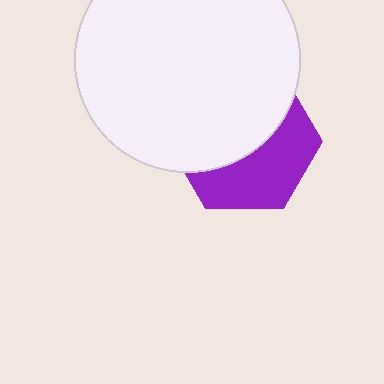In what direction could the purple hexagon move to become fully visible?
The purple hexagon could move down. That would shift it out from behind the white circle entirely.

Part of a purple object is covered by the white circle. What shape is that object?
It is a hexagon.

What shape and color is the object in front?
The object in front is a white circle.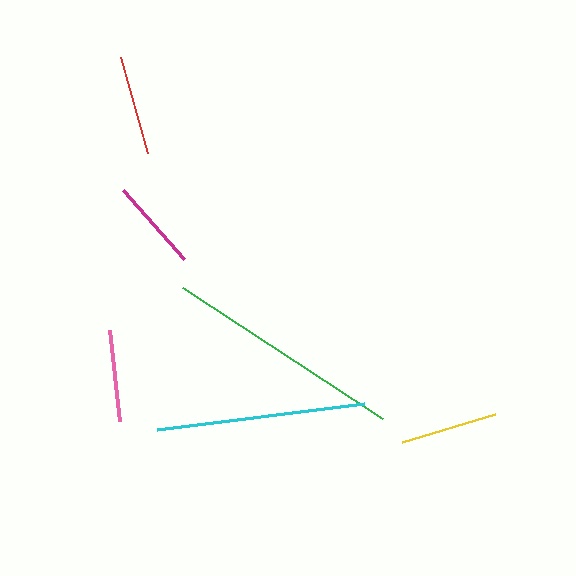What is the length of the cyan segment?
The cyan segment is approximately 209 pixels long.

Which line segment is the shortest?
The pink line is the shortest at approximately 92 pixels.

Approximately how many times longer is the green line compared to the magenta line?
The green line is approximately 2.6 times the length of the magenta line.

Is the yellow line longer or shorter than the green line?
The green line is longer than the yellow line.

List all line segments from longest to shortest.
From longest to shortest: green, cyan, red, yellow, magenta, pink.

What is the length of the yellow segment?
The yellow segment is approximately 97 pixels long.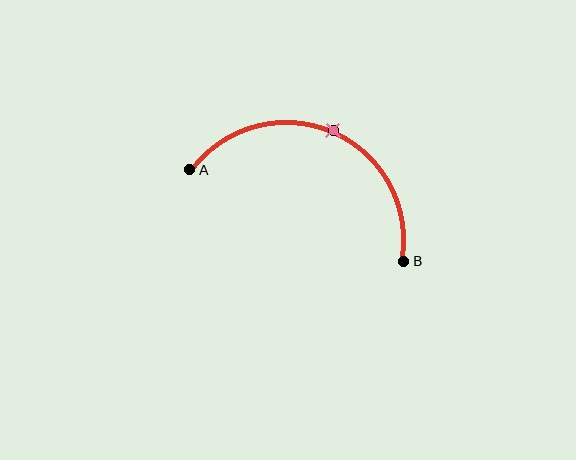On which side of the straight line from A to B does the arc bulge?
The arc bulges above the straight line connecting A and B.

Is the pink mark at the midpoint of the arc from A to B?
Yes. The pink mark lies on the arc at equal arc-length from both A and B — it is the arc midpoint.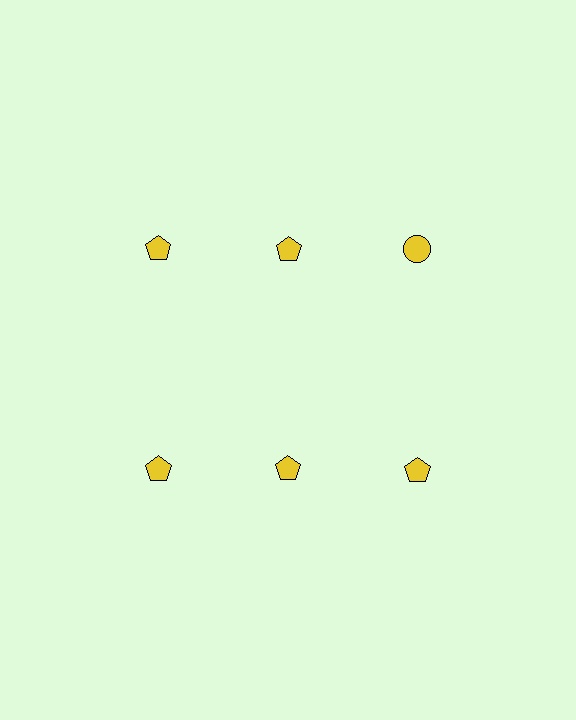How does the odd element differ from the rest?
It has a different shape: circle instead of pentagon.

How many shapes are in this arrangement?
There are 6 shapes arranged in a grid pattern.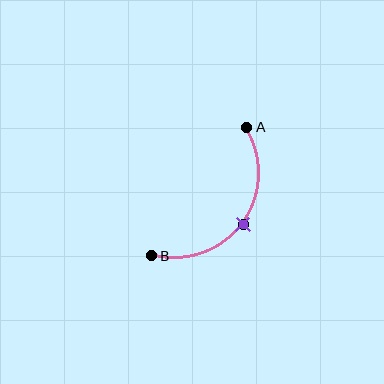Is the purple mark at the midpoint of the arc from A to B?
Yes. The purple mark lies on the arc at equal arc-length from both A and B — it is the arc midpoint.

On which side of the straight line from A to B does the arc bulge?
The arc bulges below and to the right of the straight line connecting A and B.